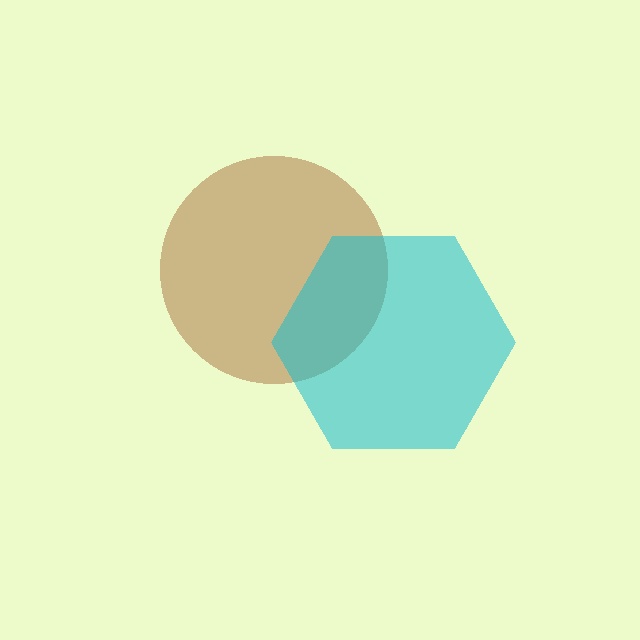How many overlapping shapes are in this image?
There are 2 overlapping shapes in the image.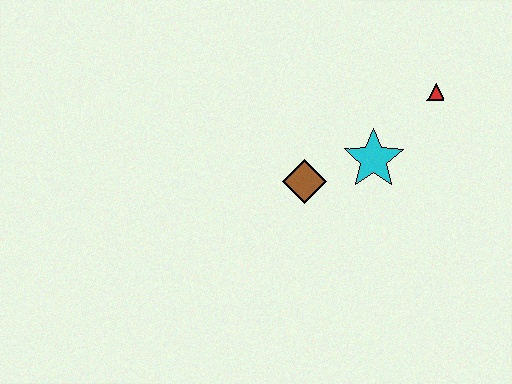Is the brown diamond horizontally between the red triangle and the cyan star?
No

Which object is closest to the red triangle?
The cyan star is closest to the red triangle.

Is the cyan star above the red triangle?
No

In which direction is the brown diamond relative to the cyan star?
The brown diamond is to the left of the cyan star.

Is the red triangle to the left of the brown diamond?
No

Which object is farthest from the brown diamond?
The red triangle is farthest from the brown diamond.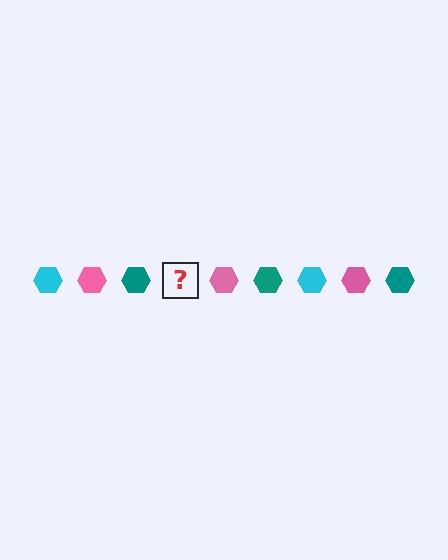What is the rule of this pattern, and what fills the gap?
The rule is that the pattern cycles through cyan, pink, teal hexagons. The gap should be filled with a cyan hexagon.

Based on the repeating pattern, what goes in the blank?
The blank should be a cyan hexagon.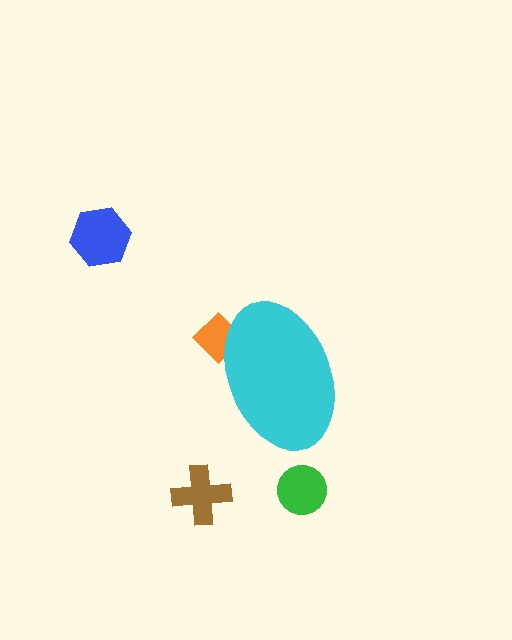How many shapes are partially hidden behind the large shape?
1 shape is partially hidden.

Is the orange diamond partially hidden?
Yes, the orange diamond is partially hidden behind the cyan ellipse.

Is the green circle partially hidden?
No, the green circle is fully visible.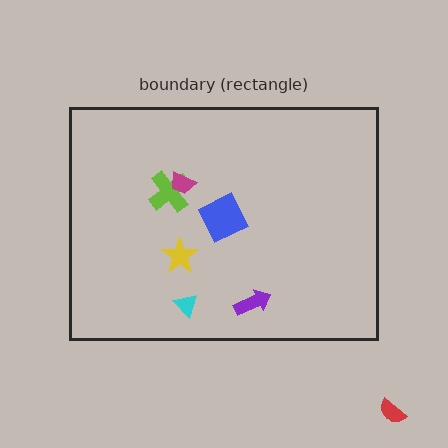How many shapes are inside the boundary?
6 inside, 1 outside.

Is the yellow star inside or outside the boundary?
Inside.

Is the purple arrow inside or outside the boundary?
Inside.